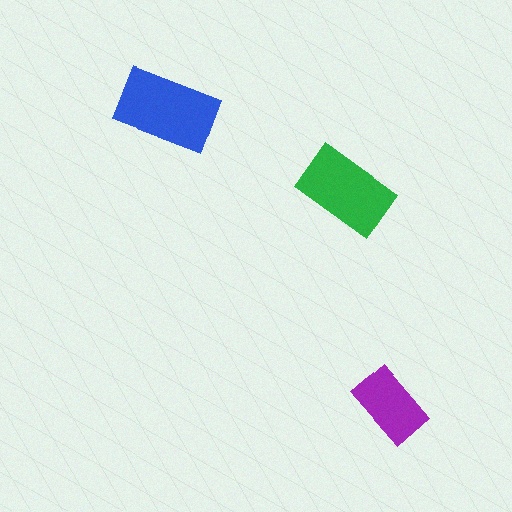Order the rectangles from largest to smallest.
the blue one, the green one, the purple one.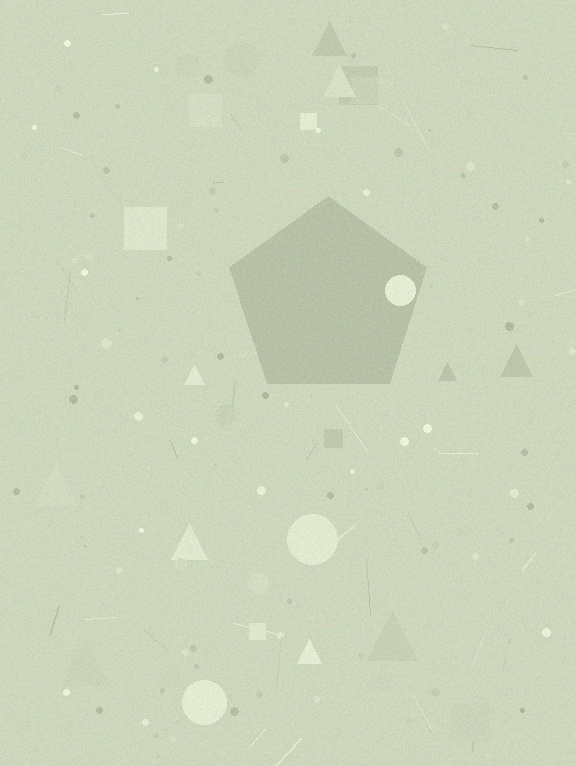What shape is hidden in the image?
A pentagon is hidden in the image.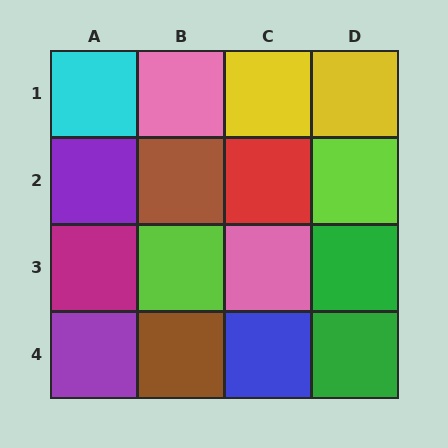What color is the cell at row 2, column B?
Brown.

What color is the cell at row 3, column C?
Pink.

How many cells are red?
1 cell is red.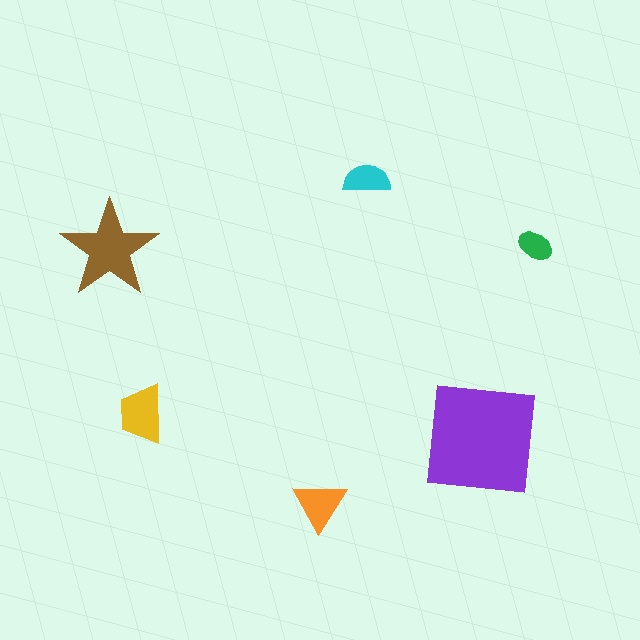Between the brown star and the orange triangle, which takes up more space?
The brown star.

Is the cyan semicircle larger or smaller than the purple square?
Smaller.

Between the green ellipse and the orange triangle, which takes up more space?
The orange triangle.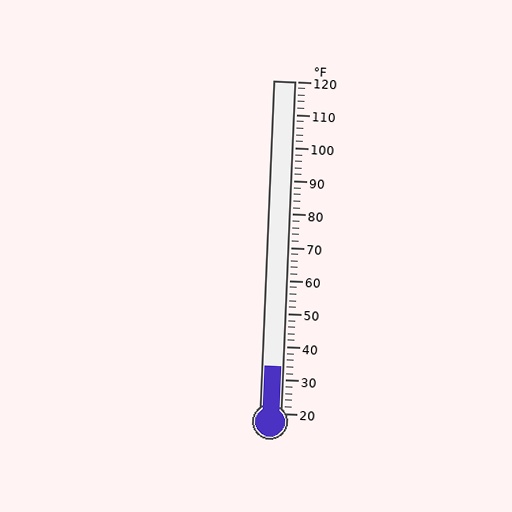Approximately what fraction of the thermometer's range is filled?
The thermometer is filled to approximately 15% of its range.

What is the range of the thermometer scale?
The thermometer scale ranges from 20°F to 120°F.